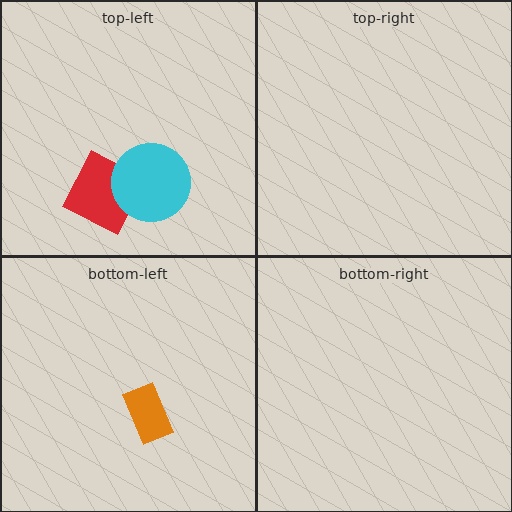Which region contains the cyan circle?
The top-left region.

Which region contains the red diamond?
The top-left region.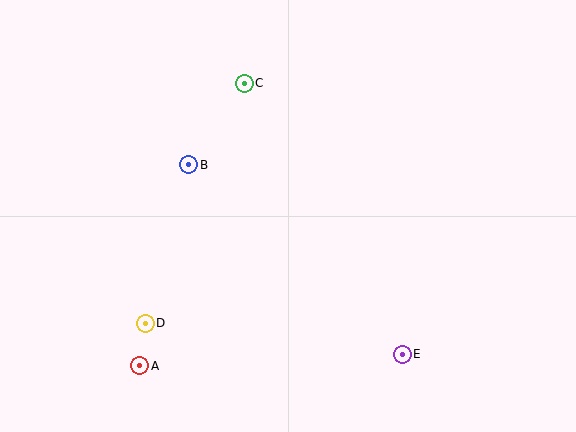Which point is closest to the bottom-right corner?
Point E is closest to the bottom-right corner.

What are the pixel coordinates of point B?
Point B is at (189, 165).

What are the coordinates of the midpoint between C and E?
The midpoint between C and E is at (323, 219).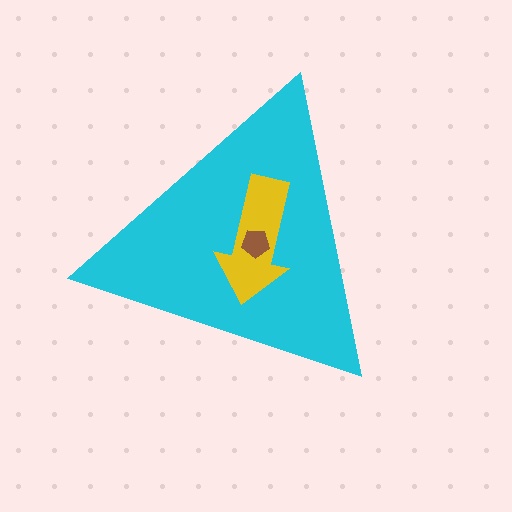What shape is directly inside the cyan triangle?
The yellow arrow.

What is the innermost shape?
The brown pentagon.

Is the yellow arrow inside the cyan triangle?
Yes.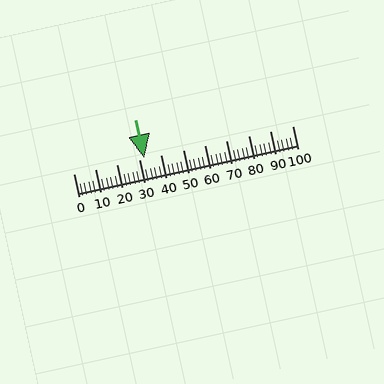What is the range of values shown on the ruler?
The ruler shows values from 0 to 100.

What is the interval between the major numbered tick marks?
The major tick marks are spaced 10 units apart.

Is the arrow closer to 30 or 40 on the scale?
The arrow is closer to 30.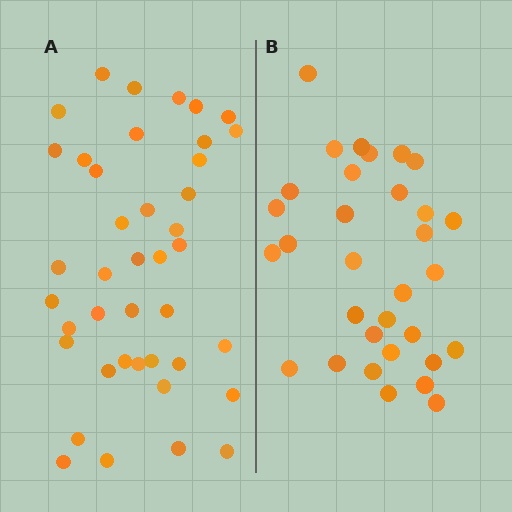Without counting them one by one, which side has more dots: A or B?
Region A (the left region) has more dots.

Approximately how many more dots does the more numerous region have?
Region A has roughly 8 or so more dots than region B.